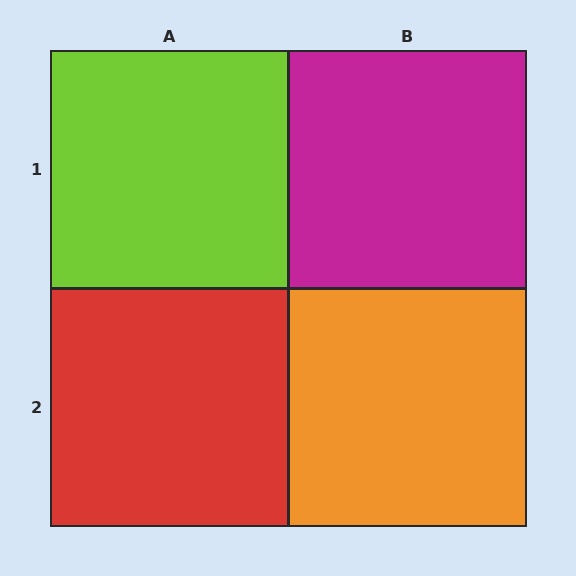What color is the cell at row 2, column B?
Orange.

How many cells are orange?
1 cell is orange.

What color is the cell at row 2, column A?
Red.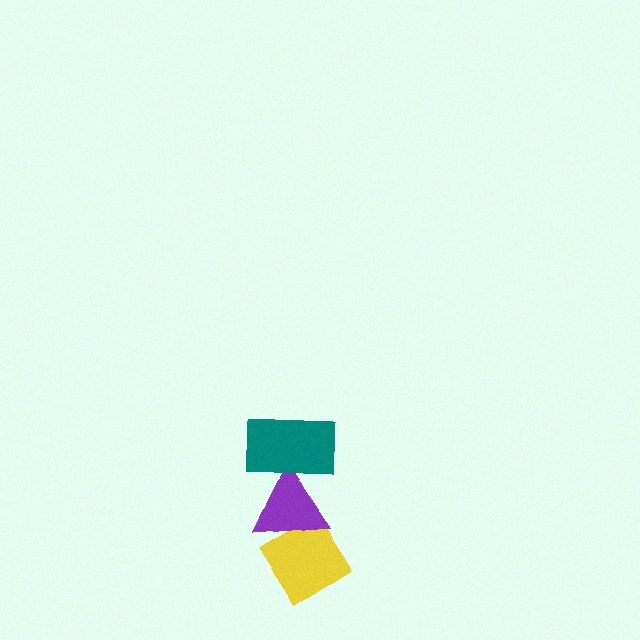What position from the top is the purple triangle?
The purple triangle is 2nd from the top.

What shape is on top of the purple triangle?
The teal rectangle is on top of the purple triangle.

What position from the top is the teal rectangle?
The teal rectangle is 1st from the top.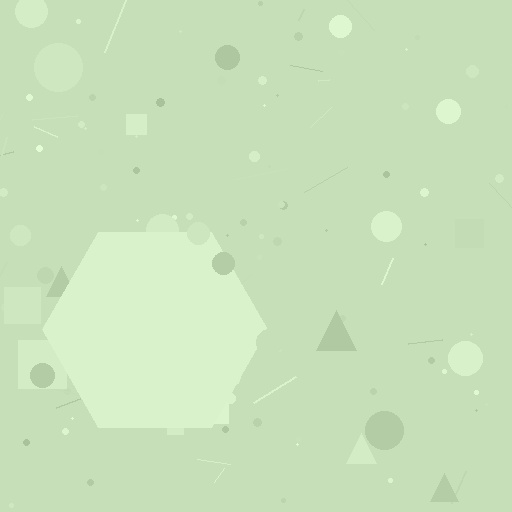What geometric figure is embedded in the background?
A hexagon is embedded in the background.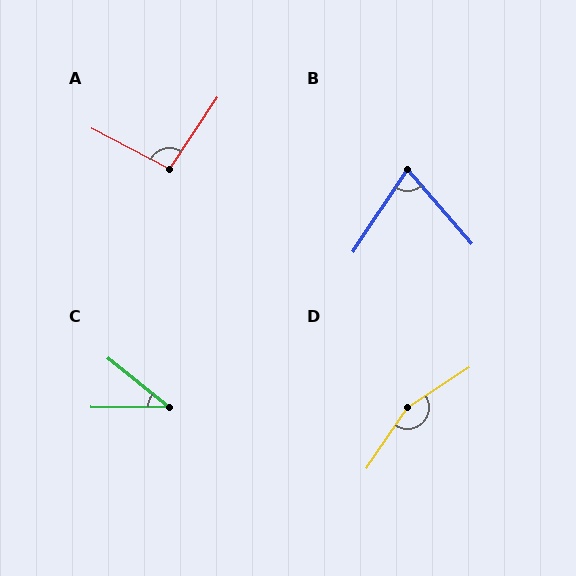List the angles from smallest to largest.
C (38°), B (74°), A (97°), D (157°).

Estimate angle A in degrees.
Approximately 97 degrees.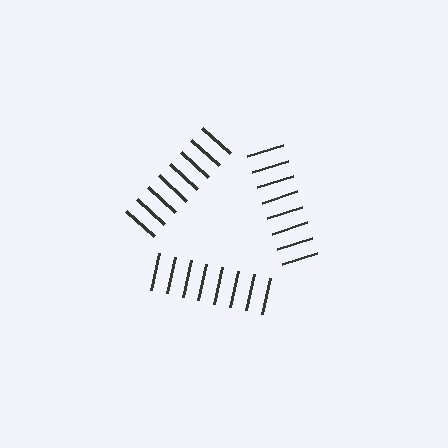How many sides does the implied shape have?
3 sides — the line-ends trace a triangle.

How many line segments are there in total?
24 — 8 along each of the 3 edges.